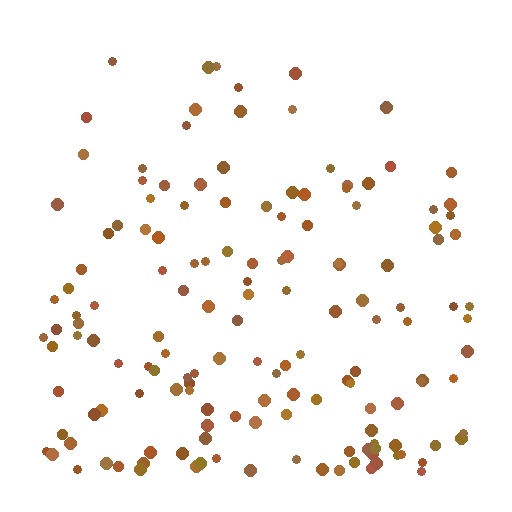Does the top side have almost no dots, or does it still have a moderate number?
Still a moderate number, just noticeably fewer than the bottom.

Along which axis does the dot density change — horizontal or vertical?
Vertical.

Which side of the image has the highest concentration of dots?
The bottom.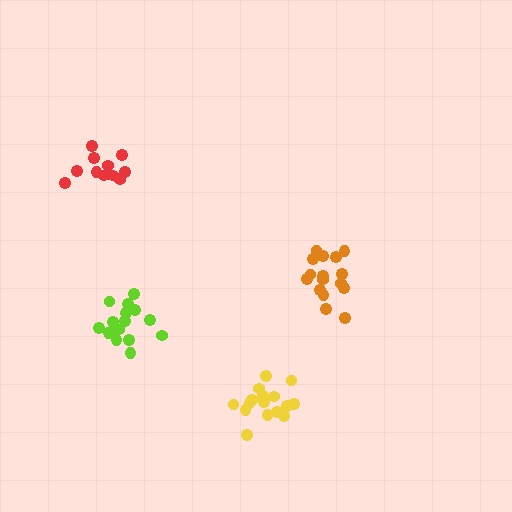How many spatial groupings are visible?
There are 4 spatial groupings.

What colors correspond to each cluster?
The clusters are colored: yellow, orange, lime, red.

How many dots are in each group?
Group 1: 16 dots, Group 2: 16 dots, Group 3: 16 dots, Group 4: 12 dots (60 total).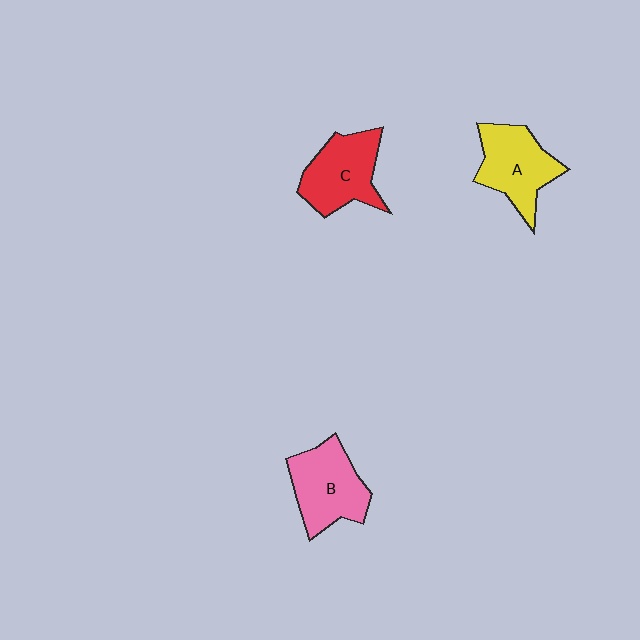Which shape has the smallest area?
Shape C (red).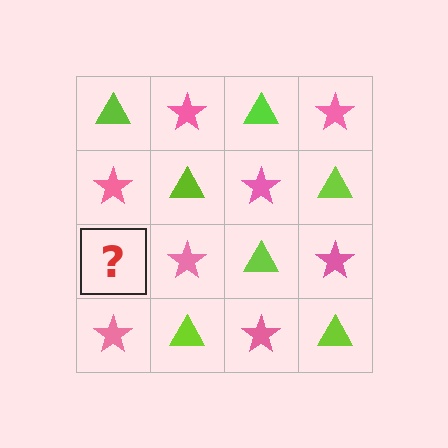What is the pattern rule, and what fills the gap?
The rule is that it alternates lime triangle and pink star in a checkerboard pattern. The gap should be filled with a lime triangle.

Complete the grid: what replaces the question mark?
The question mark should be replaced with a lime triangle.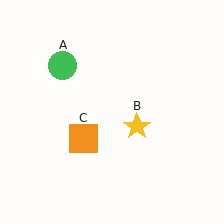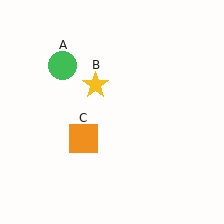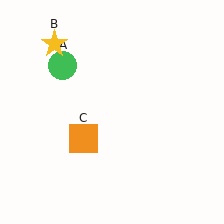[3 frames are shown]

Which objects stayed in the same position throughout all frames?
Green circle (object A) and orange square (object C) remained stationary.